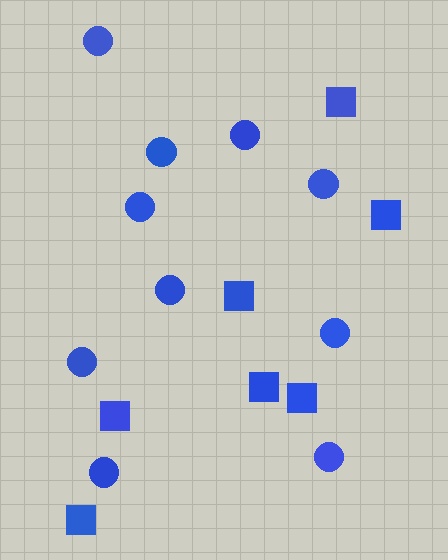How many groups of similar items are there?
There are 2 groups: one group of squares (7) and one group of circles (10).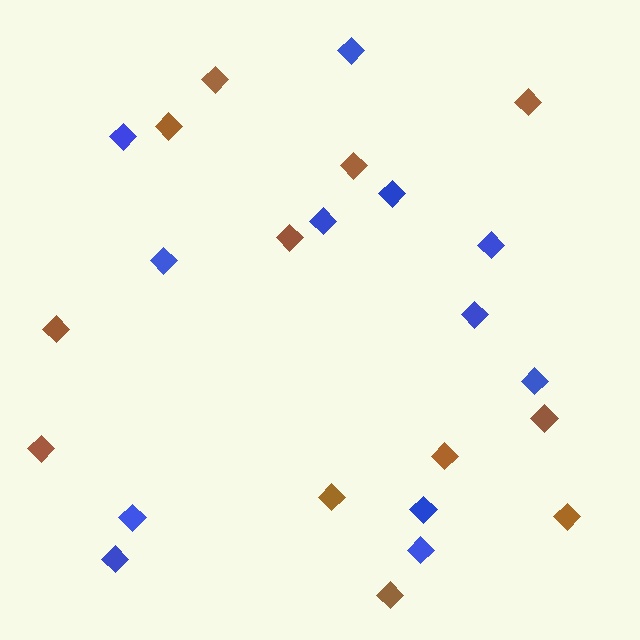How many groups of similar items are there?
There are 2 groups: one group of brown diamonds (12) and one group of blue diamonds (12).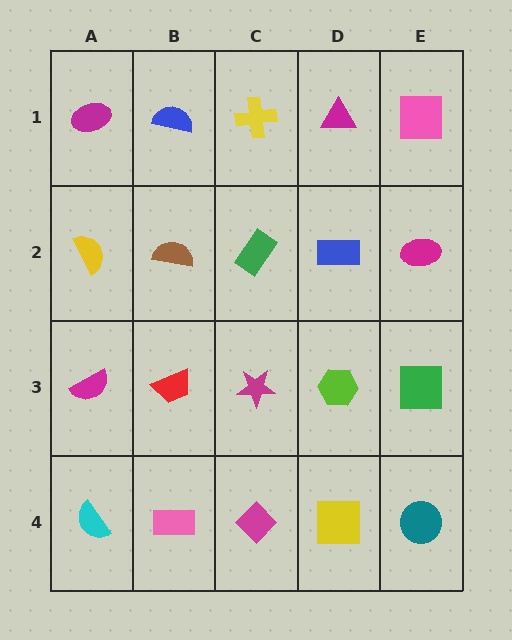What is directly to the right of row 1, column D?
A pink square.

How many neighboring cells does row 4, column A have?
2.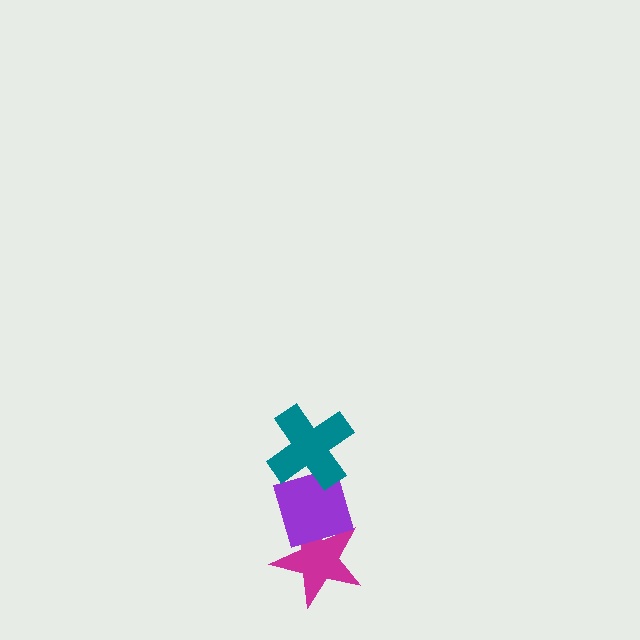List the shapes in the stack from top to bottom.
From top to bottom: the teal cross, the purple diamond, the magenta star.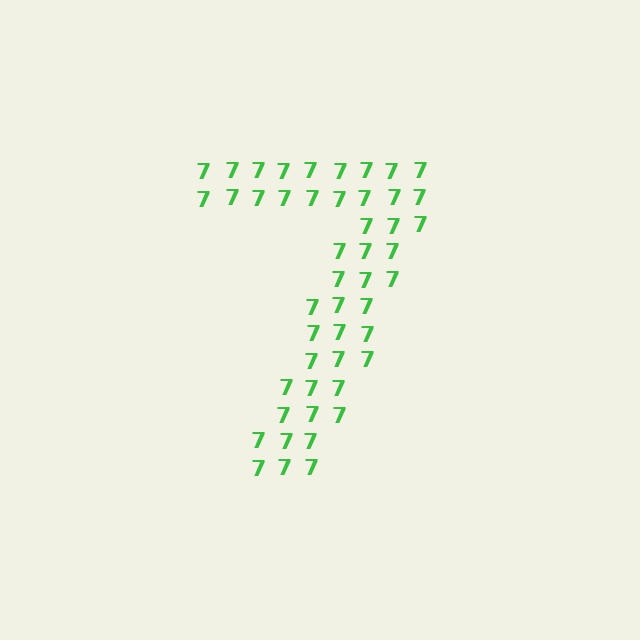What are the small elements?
The small elements are digit 7's.